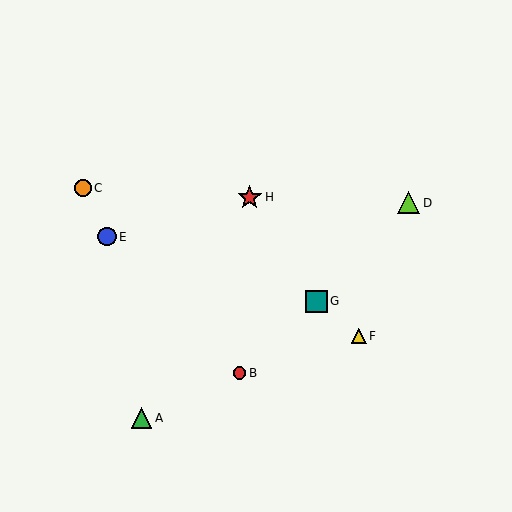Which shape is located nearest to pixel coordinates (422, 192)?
The lime triangle (labeled D) at (408, 203) is nearest to that location.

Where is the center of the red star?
The center of the red star is at (250, 197).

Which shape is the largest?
The red star (labeled H) is the largest.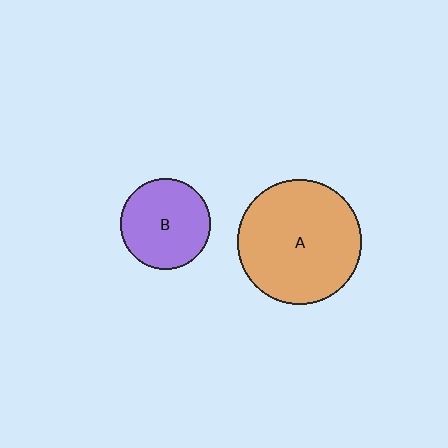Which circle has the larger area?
Circle A (orange).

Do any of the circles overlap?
No, none of the circles overlap.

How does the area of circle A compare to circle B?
Approximately 1.9 times.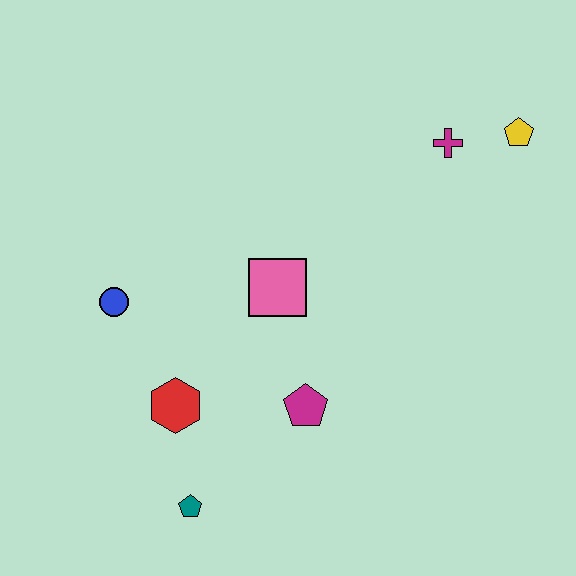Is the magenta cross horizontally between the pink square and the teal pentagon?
No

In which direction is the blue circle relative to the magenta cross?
The blue circle is to the left of the magenta cross.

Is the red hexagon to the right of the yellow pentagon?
No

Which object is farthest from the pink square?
The yellow pentagon is farthest from the pink square.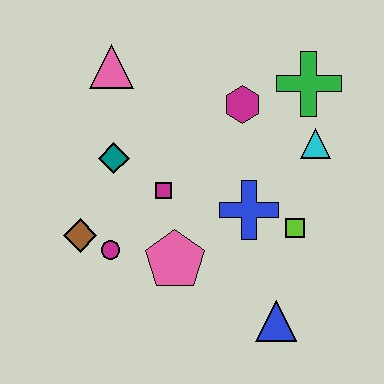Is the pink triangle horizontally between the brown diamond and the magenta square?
Yes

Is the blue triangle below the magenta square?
Yes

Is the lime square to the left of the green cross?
Yes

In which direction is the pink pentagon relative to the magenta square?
The pink pentagon is below the magenta square.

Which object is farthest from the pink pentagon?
The green cross is farthest from the pink pentagon.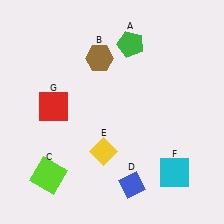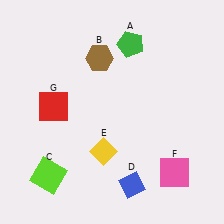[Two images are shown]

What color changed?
The square (F) changed from cyan in Image 1 to pink in Image 2.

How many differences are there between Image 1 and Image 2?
There is 1 difference between the two images.